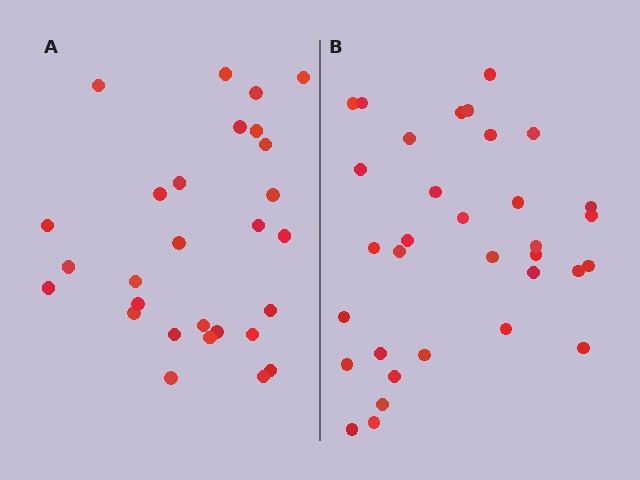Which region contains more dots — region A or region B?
Region B (the right region) has more dots.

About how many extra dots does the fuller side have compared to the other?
Region B has about 5 more dots than region A.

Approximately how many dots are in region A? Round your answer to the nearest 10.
About 30 dots. (The exact count is 28, which rounds to 30.)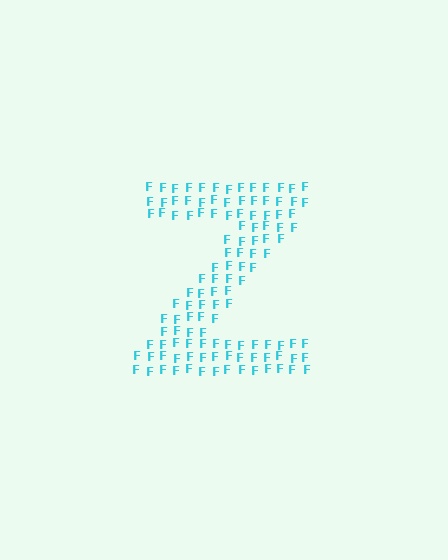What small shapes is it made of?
It is made of small letter F's.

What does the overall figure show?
The overall figure shows the letter Z.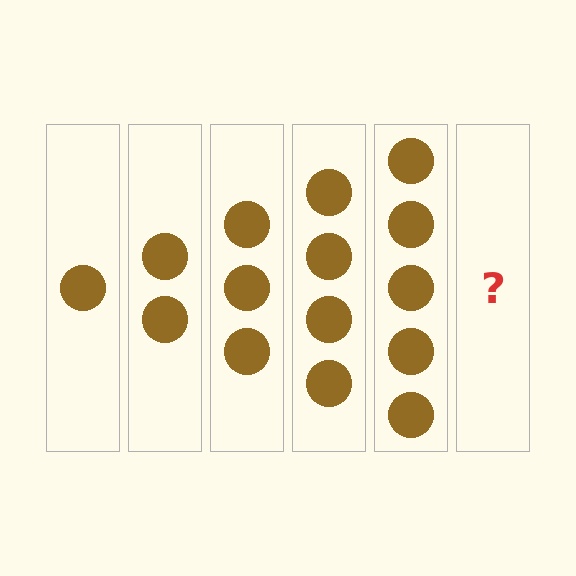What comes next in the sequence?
The next element should be 6 circles.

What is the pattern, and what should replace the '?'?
The pattern is that each step adds one more circle. The '?' should be 6 circles.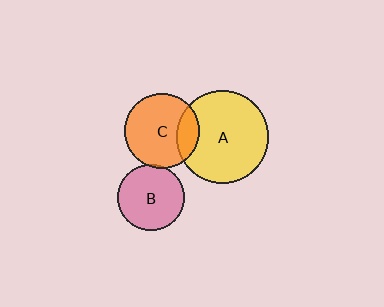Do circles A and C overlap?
Yes.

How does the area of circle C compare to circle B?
Approximately 1.3 times.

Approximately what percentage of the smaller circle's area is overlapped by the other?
Approximately 20%.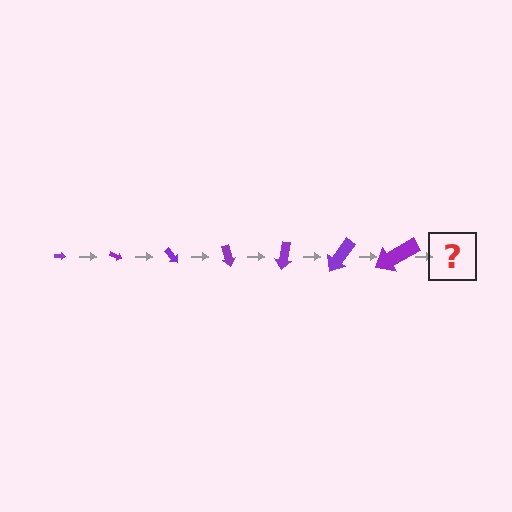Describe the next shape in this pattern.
It should be an arrow, larger than the previous one and rotated 175 degrees from the start.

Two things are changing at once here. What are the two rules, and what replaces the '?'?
The two rules are that the arrow grows larger each step and it rotates 25 degrees each step. The '?' should be an arrow, larger than the previous one and rotated 175 degrees from the start.